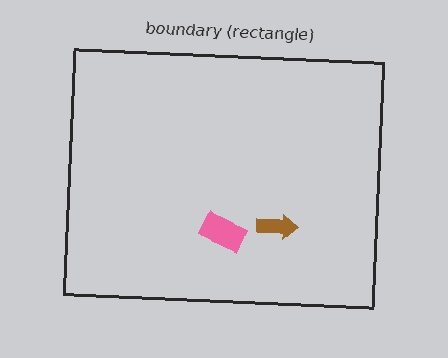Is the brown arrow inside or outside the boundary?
Inside.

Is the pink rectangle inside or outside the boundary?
Inside.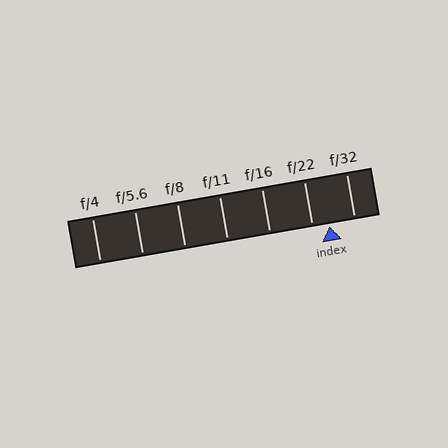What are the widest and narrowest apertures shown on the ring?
The widest aperture shown is f/4 and the narrowest is f/32.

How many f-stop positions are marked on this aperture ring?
There are 7 f-stop positions marked.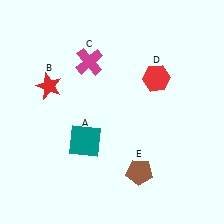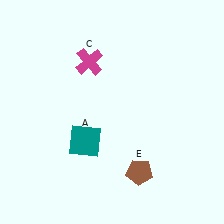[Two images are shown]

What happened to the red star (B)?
The red star (B) was removed in Image 2. It was in the top-left area of Image 1.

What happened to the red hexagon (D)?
The red hexagon (D) was removed in Image 2. It was in the top-right area of Image 1.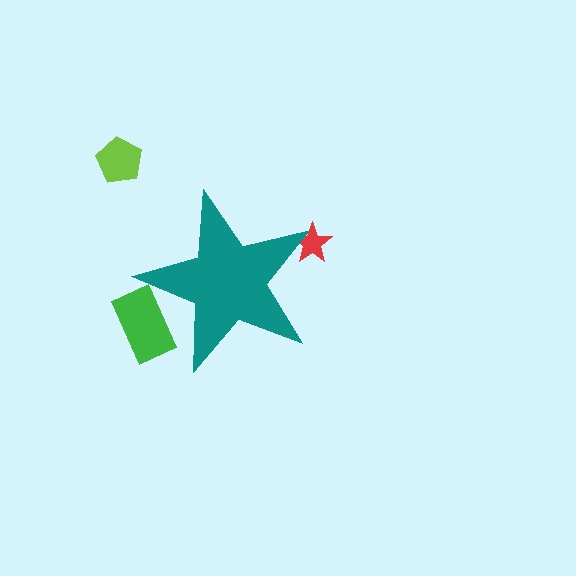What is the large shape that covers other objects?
A teal star.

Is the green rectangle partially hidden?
Yes, the green rectangle is partially hidden behind the teal star.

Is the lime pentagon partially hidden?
No, the lime pentagon is fully visible.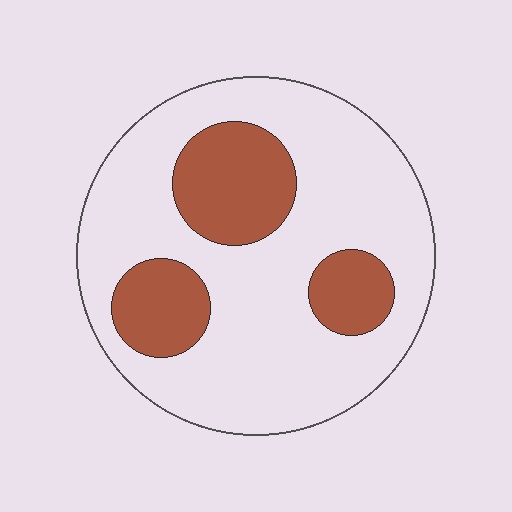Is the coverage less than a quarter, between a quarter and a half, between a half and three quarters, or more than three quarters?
Between a quarter and a half.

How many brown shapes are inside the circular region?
3.